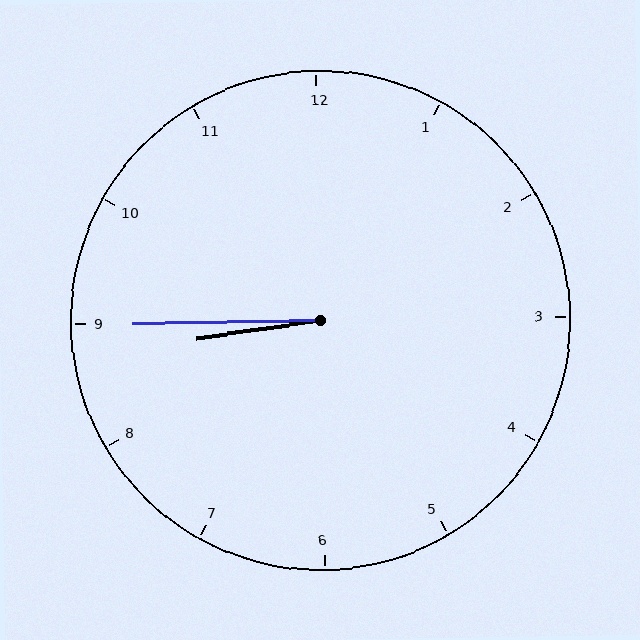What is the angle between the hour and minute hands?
Approximately 8 degrees.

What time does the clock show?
8:45.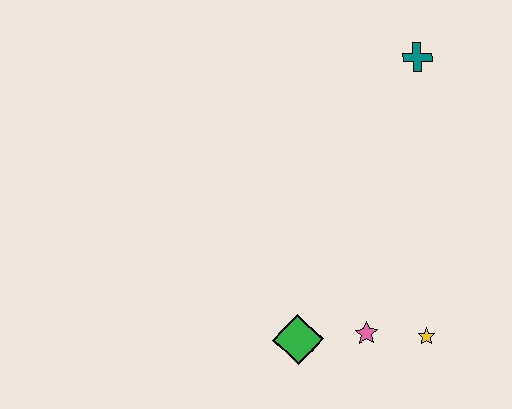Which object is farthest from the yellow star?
The teal cross is farthest from the yellow star.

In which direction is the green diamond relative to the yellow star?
The green diamond is to the left of the yellow star.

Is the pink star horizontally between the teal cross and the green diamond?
Yes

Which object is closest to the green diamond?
The pink star is closest to the green diamond.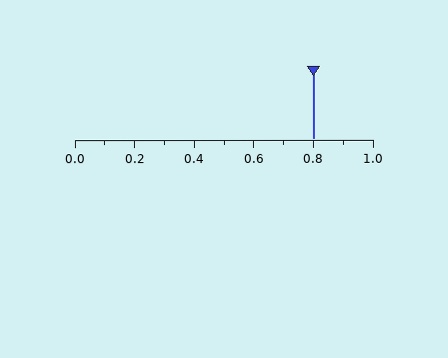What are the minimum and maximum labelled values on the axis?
The axis runs from 0.0 to 1.0.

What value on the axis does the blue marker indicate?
The marker indicates approximately 0.8.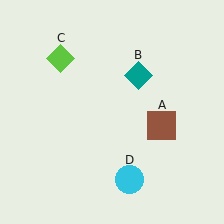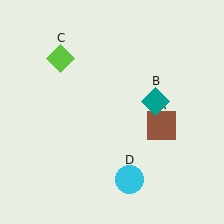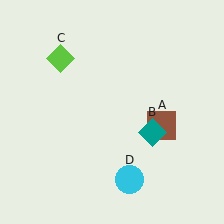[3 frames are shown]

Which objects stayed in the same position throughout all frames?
Brown square (object A) and lime diamond (object C) and cyan circle (object D) remained stationary.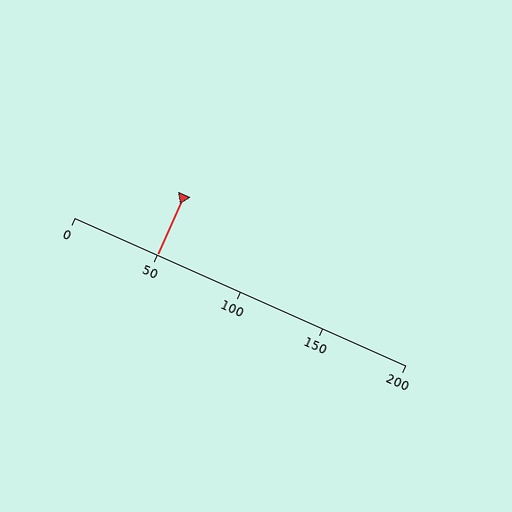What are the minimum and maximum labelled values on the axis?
The axis runs from 0 to 200.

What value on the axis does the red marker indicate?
The marker indicates approximately 50.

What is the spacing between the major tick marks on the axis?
The major ticks are spaced 50 apart.